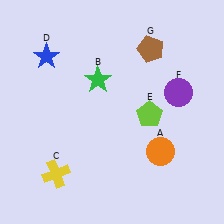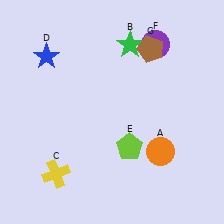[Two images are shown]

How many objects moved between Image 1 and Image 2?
3 objects moved between the two images.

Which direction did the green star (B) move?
The green star (B) moved up.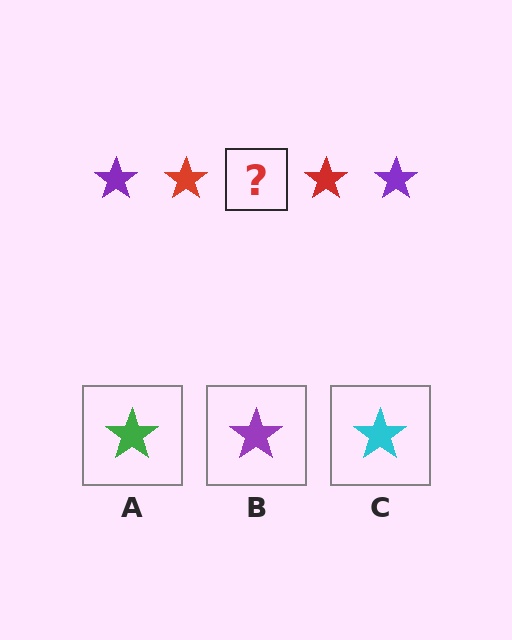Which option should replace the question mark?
Option B.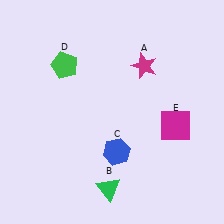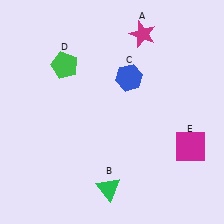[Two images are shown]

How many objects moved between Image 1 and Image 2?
3 objects moved between the two images.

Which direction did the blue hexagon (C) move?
The blue hexagon (C) moved up.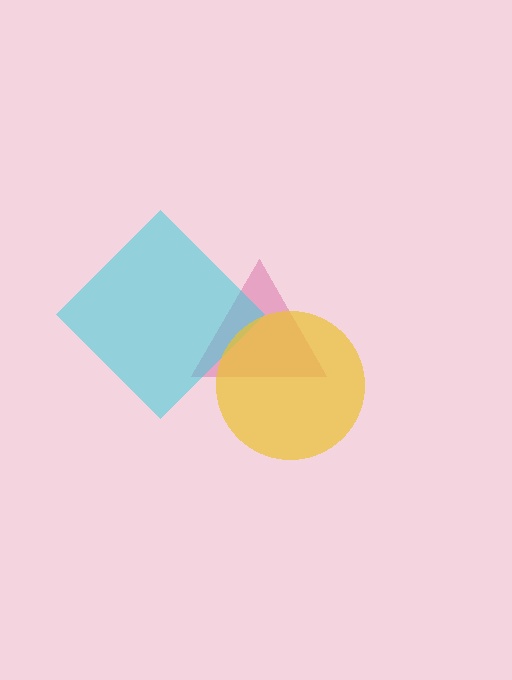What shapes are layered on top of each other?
The layered shapes are: a pink triangle, a cyan diamond, a yellow circle.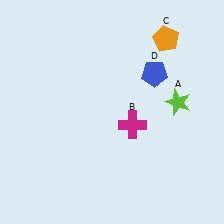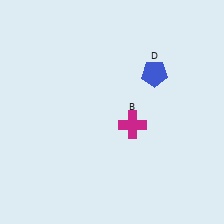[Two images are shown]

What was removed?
The orange pentagon (C), the lime star (A) were removed in Image 2.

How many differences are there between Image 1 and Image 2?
There are 2 differences between the two images.